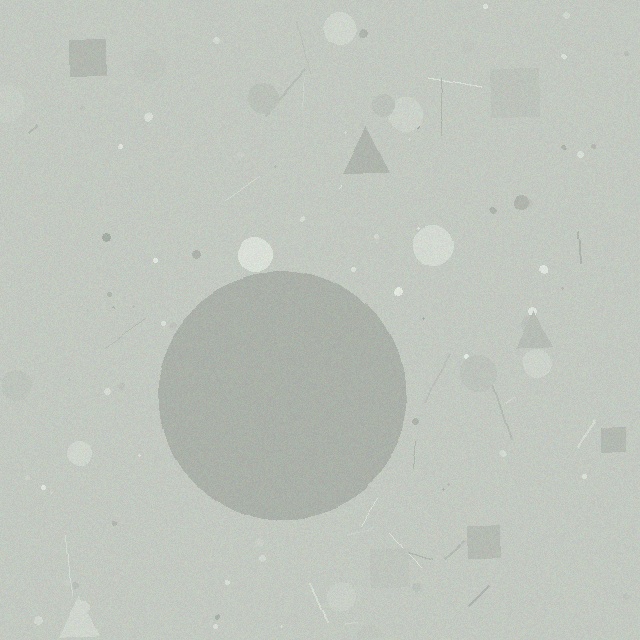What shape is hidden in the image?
A circle is hidden in the image.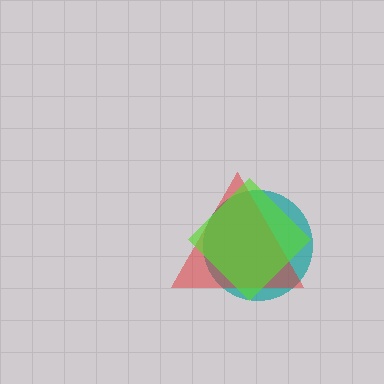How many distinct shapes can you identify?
There are 3 distinct shapes: a teal circle, a red triangle, a lime diamond.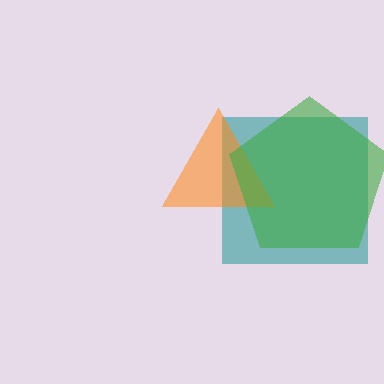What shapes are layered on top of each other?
The layered shapes are: a teal square, an orange triangle, a green pentagon.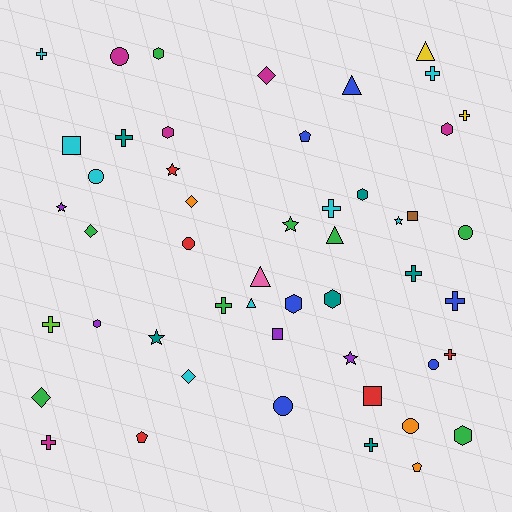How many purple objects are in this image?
There are 4 purple objects.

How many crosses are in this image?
There are 12 crosses.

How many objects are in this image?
There are 50 objects.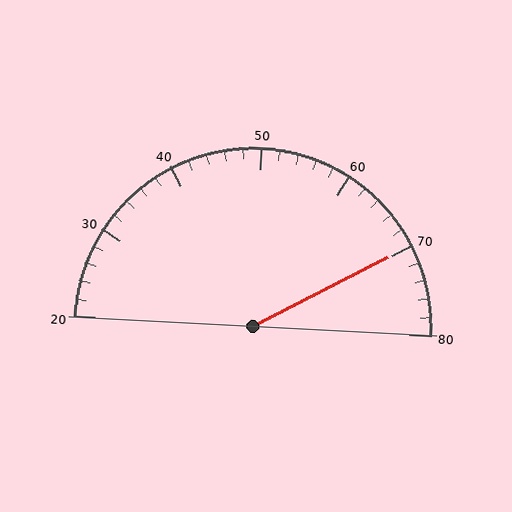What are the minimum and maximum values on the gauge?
The gauge ranges from 20 to 80.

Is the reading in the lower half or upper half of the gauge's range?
The reading is in the upper half of the range (20 to 80).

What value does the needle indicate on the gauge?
The needle indicates approximately 70.